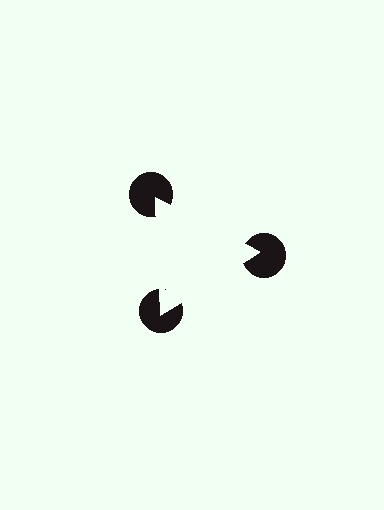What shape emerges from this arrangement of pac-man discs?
An illusory triangle — its edges are inferred from the aligned wedge cuts in the pac-man discs, not physically drawn.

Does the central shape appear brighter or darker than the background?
It typically appears slightly brighter than the background, even though no actual brightness change is drawn.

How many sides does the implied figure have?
3 sides.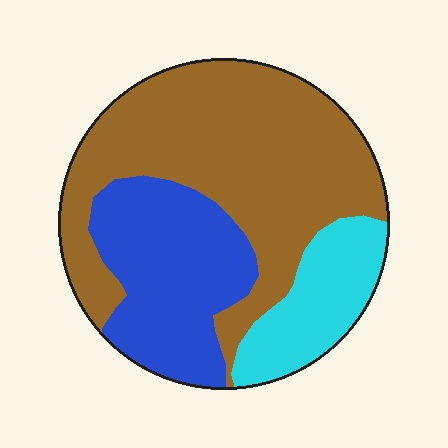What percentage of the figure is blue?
Blue covers around 30% of the figure.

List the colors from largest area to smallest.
From largest to smallest: brown, blue, cyan.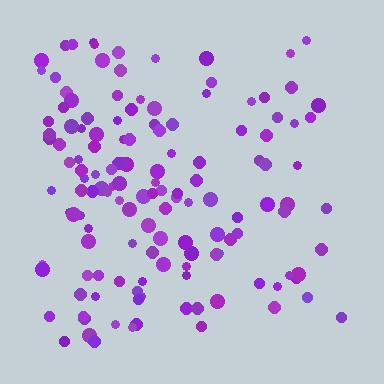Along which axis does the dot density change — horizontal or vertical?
Horizontal.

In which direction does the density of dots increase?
From right to left, with the left side densest.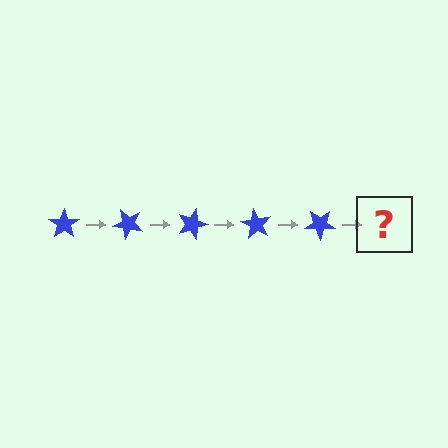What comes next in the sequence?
The next element should be a blue star rotated 225 degrees.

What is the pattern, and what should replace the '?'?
The pattern is that the star rotates 45 degrees each step. The '?' should be a blue star rotated 225 degrees.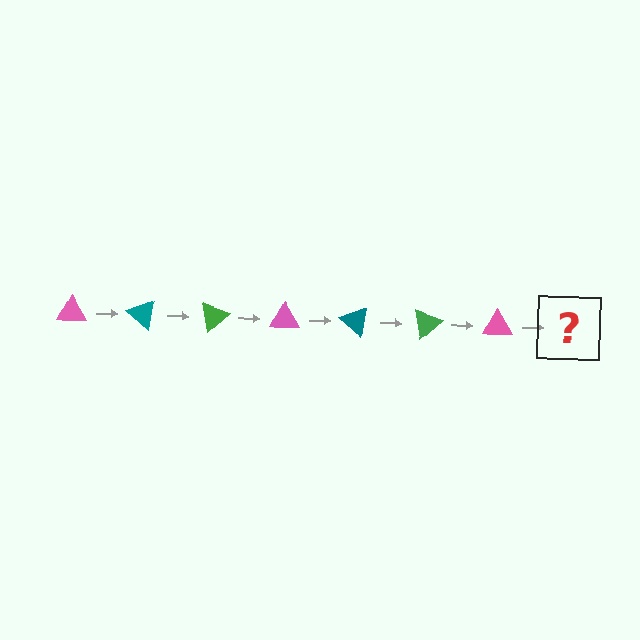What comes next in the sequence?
The next element should be a teal triangle, rotated 280 degrees from the start.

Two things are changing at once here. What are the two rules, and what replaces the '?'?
The two rules are that it rotates 40 degrees each step and the color cycles through pink, teal, and green. The '?' should be a teal triangle, rotated 280 degrees from the start.